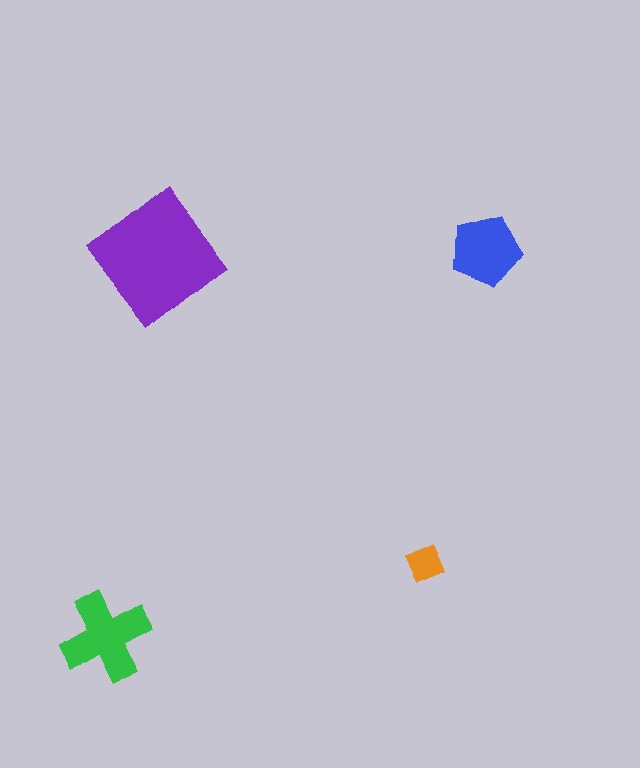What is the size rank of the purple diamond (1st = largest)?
1st.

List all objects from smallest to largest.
The orange diamond, the blue pentagon, the green cross, the purple diamond.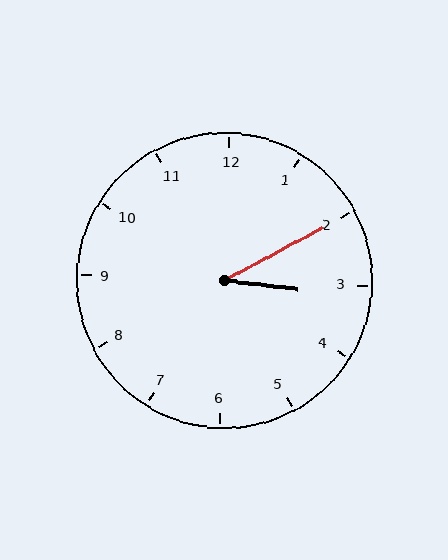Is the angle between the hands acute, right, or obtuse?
It is acute.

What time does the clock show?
3:10.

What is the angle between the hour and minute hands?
Approximately 35 degrees.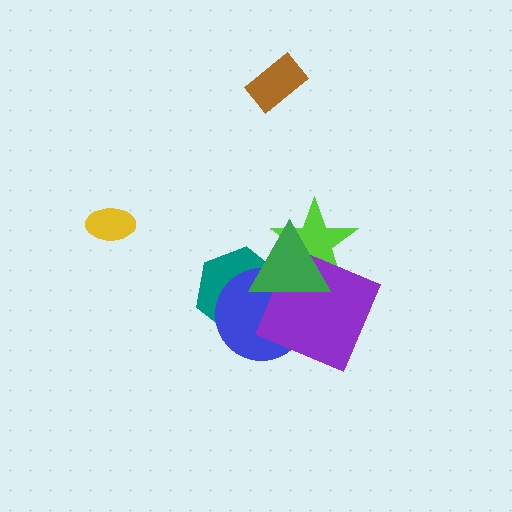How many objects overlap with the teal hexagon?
3 objects overlap with the teal hexagon.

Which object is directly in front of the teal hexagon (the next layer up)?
The blue circle is directly in front of the teal hexagon.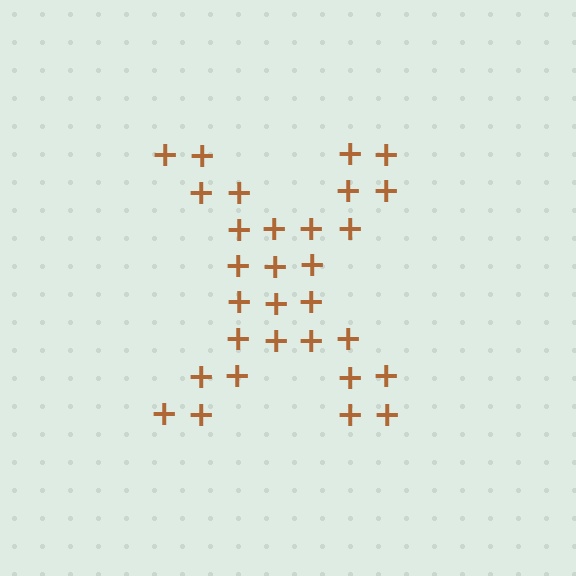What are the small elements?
The small elements are plus signs.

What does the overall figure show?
The overall figure shows the letter X.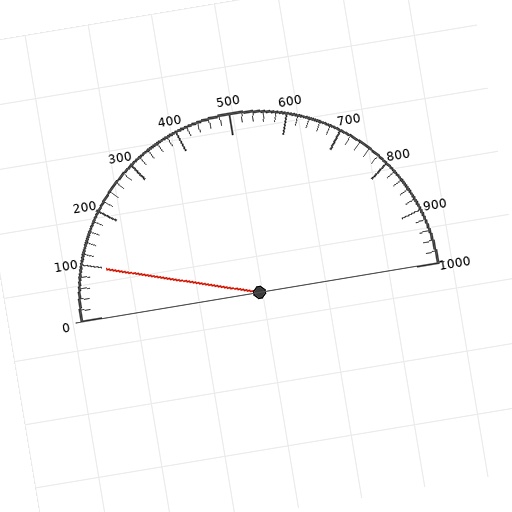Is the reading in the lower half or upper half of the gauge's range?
The reading is in the lower half of the range (0 to 1000).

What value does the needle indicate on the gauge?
The needle indicates approximately 100.